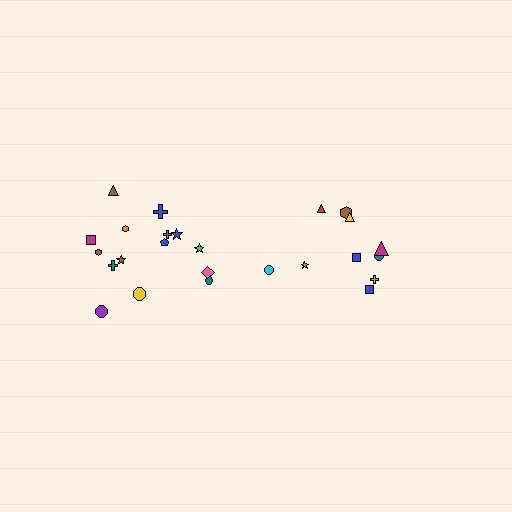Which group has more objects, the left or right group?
The left group.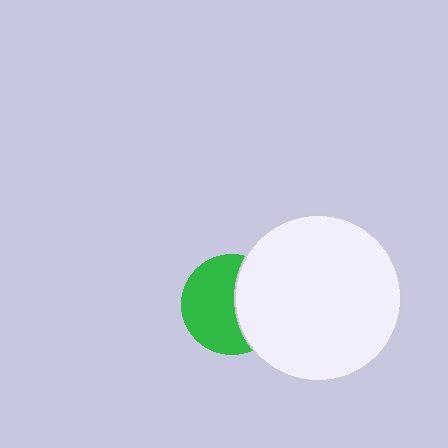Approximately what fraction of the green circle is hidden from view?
Roughly 41% of the green circle is hidden behind the white circle.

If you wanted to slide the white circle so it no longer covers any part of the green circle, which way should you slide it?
Slide it right — that is the most direct way to separate the two shapes.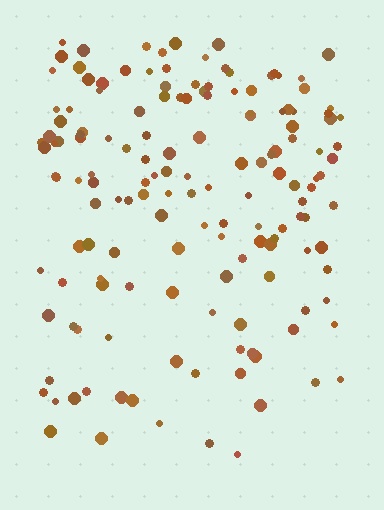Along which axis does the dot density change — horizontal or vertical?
Vertical.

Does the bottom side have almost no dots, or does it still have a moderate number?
Still a moderate number, just noticeably fewer than the top.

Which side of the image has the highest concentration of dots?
The top.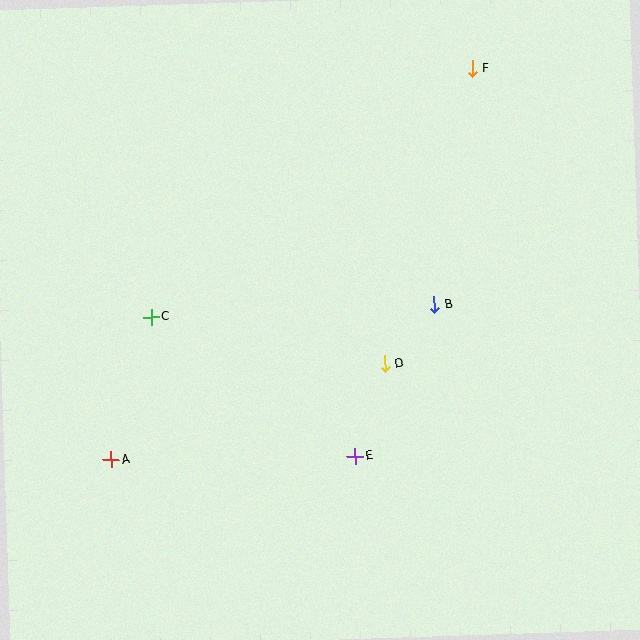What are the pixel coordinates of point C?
Point C is at (151, 317).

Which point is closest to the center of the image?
Point D at (385, 364) is closest to the center.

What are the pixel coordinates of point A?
Point A is at (111, 460).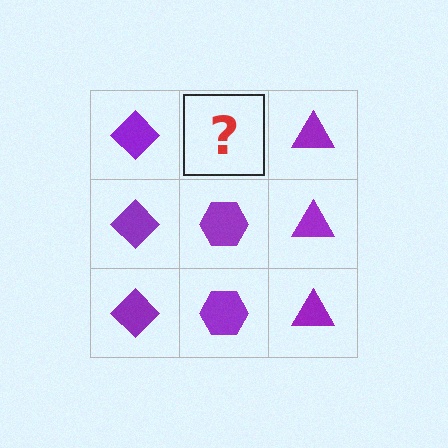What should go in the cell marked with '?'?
The missing cell should contain a purple hexagon.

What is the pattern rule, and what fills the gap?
The rule is that each column has a consistent shape. The gap should be filled with a purple hexagon.